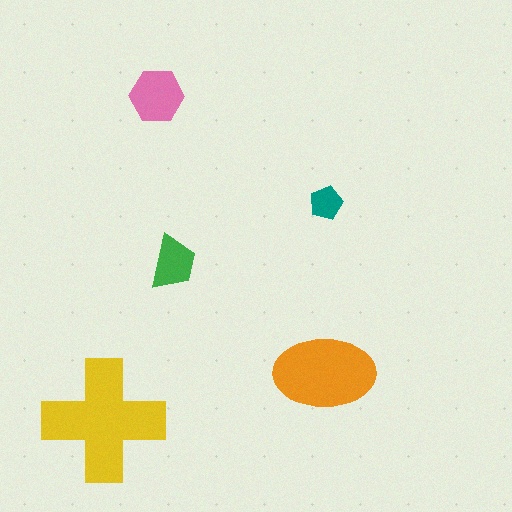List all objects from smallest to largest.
The teal pentagon, the green trapezoid, the pink hexagon, the orange ellipse, the yellow cross.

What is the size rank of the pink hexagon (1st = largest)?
3rd.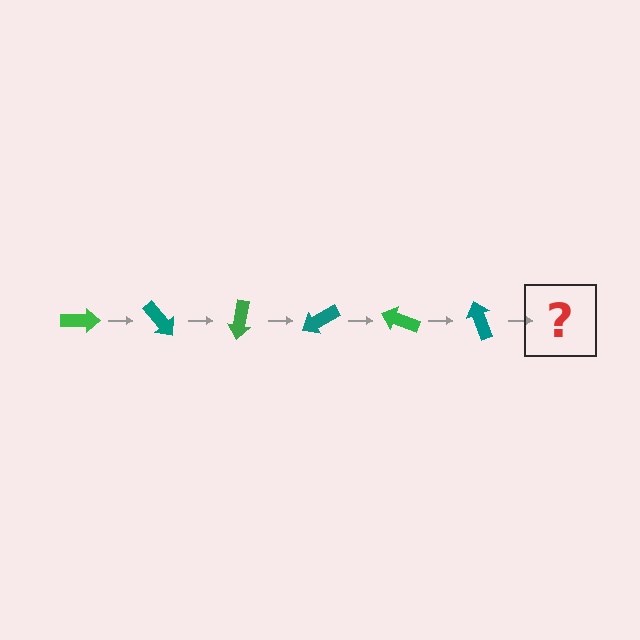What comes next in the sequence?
The next element should be a green arrow, rotated 300 degrees from the start.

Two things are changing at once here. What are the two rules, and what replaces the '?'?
The two rules are that it rotates 50 degrees each step and the color cycles through green and teal. The '?' should be a green arrow, rotated 300 degrees from the start.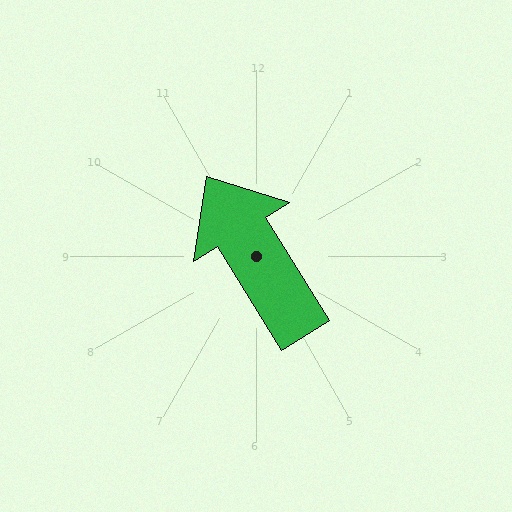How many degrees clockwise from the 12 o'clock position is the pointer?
Approximately 328 degrees.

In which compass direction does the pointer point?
Northwest.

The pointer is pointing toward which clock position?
Roughly 11 o'clock.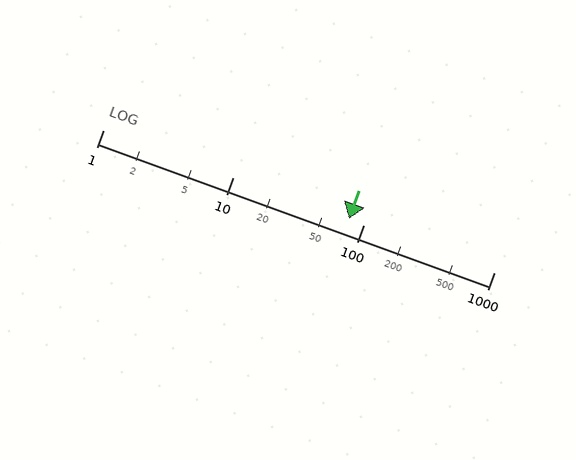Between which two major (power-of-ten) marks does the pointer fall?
The pointer is between 10 and 100.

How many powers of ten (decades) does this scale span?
The scale spans 3 decades, from 1 to 1000.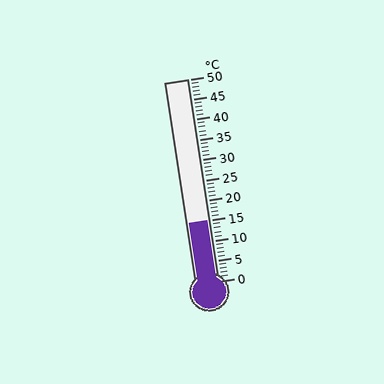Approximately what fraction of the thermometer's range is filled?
The thermometer is filled to approximately 30% of its range.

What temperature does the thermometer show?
The thermometer shows approximately 15°C.